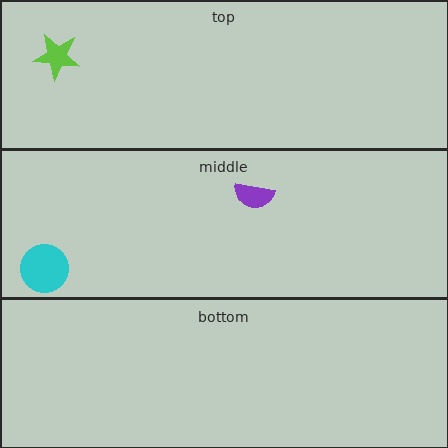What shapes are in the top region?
The lime star.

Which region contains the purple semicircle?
The middle region.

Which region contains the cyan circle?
The middle region.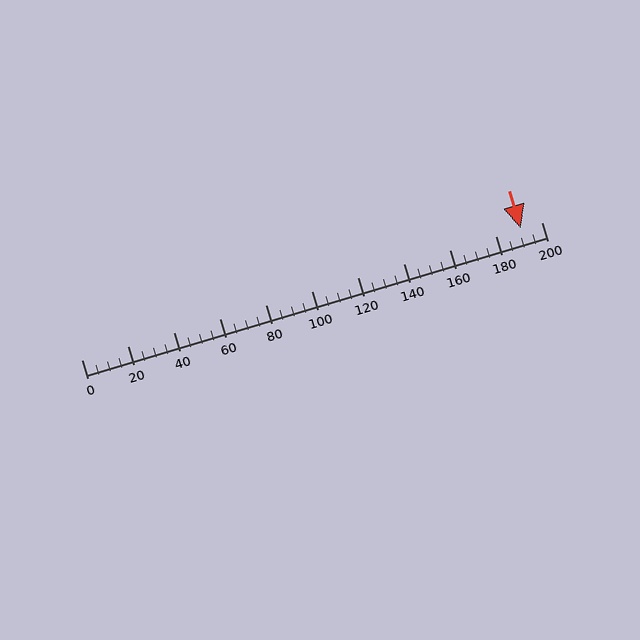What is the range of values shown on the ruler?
The ruler shows values from 0 to 200.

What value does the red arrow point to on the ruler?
The red arrow points to approximately 191.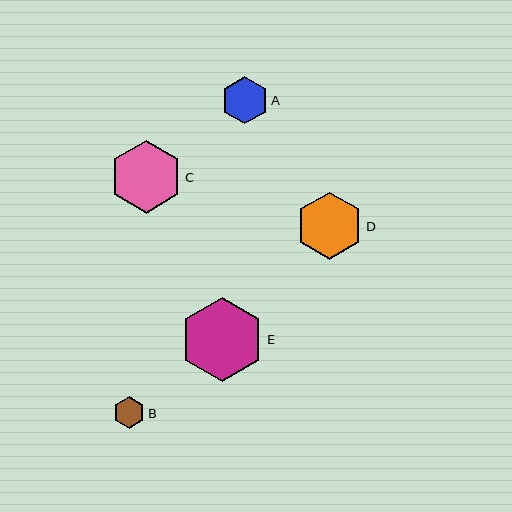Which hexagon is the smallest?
Hexagon B is the smallest with a size of approximately 31 pixels.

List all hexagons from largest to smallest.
From largest to smallest: E, C, D, A, B.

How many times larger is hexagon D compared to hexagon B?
Hexagon D is approximately 2.1 times the size of hexagon B.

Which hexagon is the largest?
Hexagon E is the largest with a size of approximately 84 pixels.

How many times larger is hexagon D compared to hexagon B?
Hexagon D is approximately 2.1 times the size of hexagon B.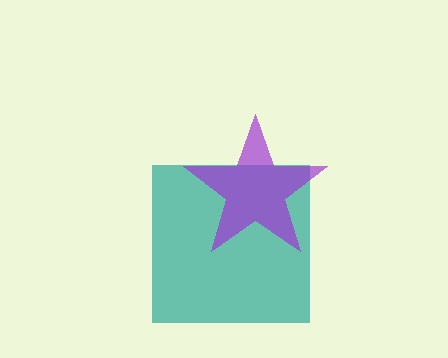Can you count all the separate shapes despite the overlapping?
Yes, there are 2 separate shapes.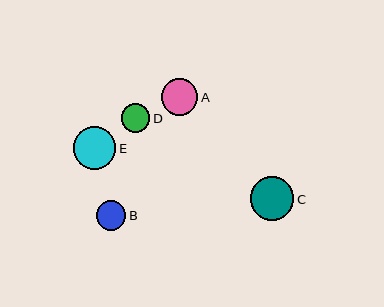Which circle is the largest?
Circle C is the largest with a size of approximately 43 pixels.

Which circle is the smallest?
Circle D is the smallest with a size of approximately 29 pixels.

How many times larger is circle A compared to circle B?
Circle A is approximately 1.2 times the size of circle B.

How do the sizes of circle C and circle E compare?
Circle C and circle E are approximately the same size.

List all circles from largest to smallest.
From largest to smallest: C, E, A, B, D.